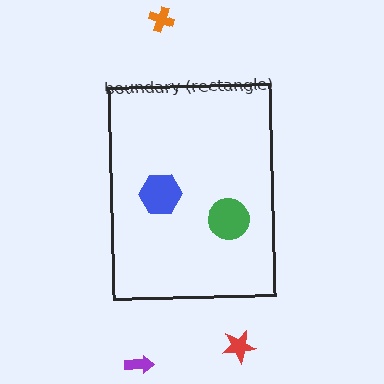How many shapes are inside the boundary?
2 inside, 3 outside.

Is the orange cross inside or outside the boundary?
Outside.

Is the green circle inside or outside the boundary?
Inside.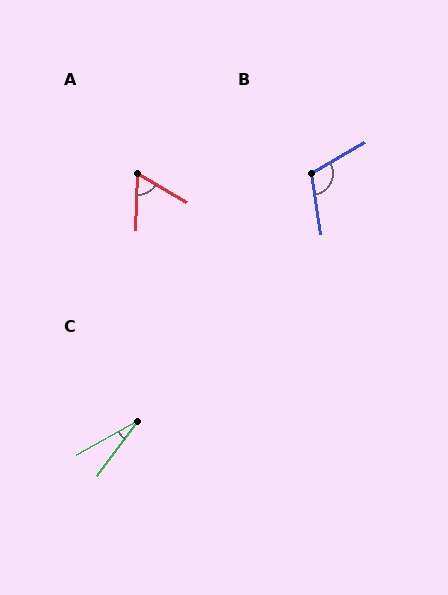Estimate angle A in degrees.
Approximately 62 degrees.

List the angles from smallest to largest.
C (24°), A (62°), B (111°).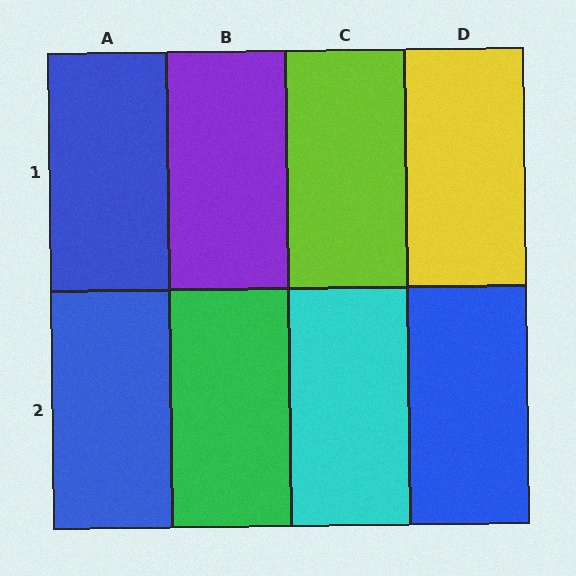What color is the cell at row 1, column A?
Blue.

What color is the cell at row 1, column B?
Purple.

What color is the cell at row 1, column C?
Lime.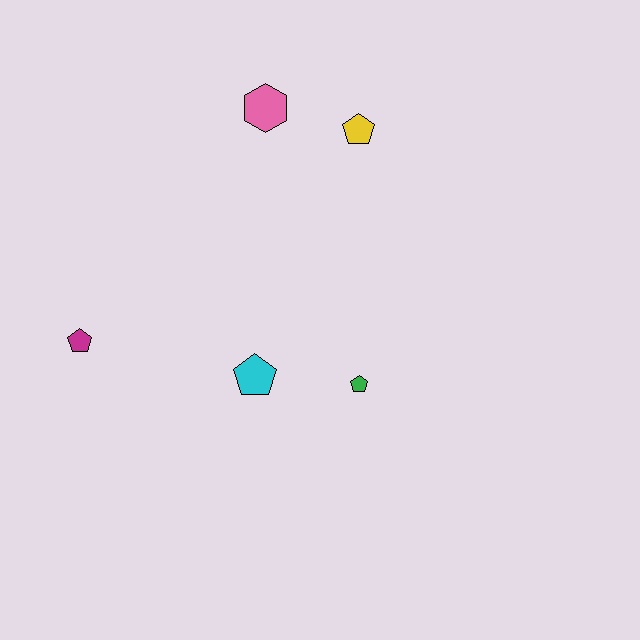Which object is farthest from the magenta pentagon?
The yellow pentagon is farthest from the magenta pentagon.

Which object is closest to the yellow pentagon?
The pink hexagon is closest to the yellow pentagon.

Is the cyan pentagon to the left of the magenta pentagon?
No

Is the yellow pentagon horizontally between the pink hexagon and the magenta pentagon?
No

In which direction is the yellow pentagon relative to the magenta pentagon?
The yellow pentagon is to the right of the magenta pentagon.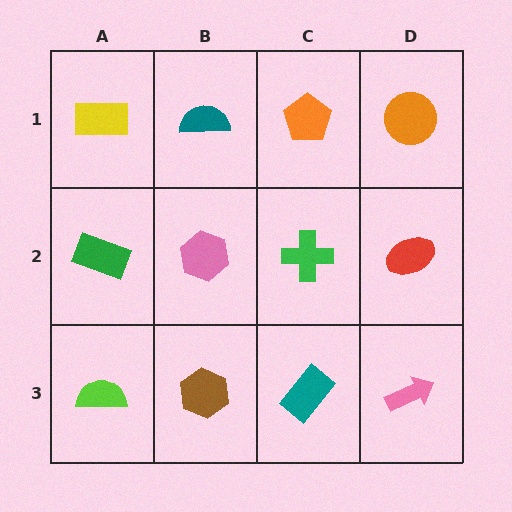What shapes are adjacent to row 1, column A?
A green rectangle (row 2, column A), a teal semicircle (row 1, column B).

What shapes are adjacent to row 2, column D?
An orange circle (row 1, column D), a pink arrow (row 3, column D), a green cross (row 2, column C).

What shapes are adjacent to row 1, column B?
A pink hexagon (row 2, column B), a yellow rectangle (row 1, column A), an orange pentagon (row 1, column C).